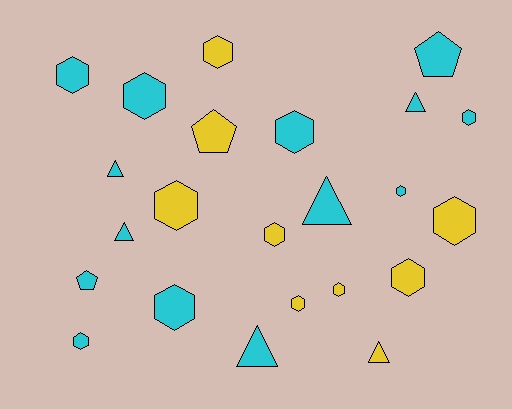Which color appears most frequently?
Cyan, with 14 objects.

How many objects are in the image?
There are 23 objects.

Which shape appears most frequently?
Hexagon, with 14 objects.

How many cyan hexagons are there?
There are 7 cyan hexagons.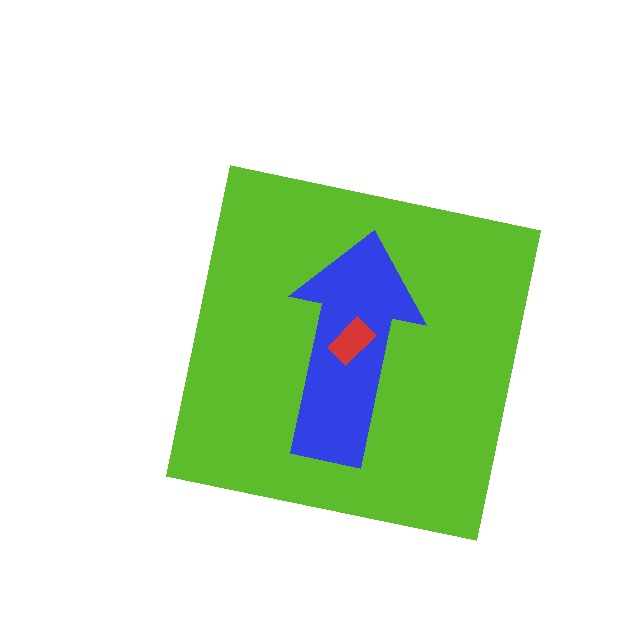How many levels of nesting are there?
3.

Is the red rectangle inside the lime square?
Yes.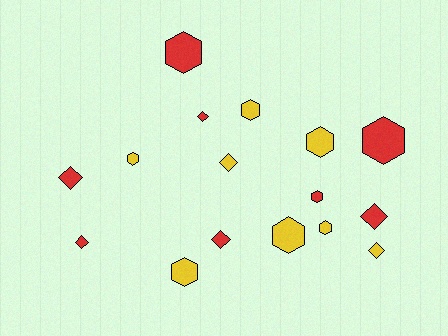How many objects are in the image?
There are 16 objects.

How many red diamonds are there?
There are 5 red diamonds.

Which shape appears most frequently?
Hexagon, with 9 objects.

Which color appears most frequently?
Red, with 8 objects.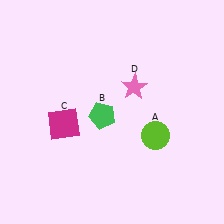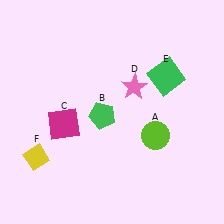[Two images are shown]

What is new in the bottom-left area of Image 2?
A yellow diamond (F) was added in the bottom-left area of Image 2.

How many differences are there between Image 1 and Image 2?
There are 2 differences between the two images.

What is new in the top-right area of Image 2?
A green square (E) was added in the top-right area of Image 2.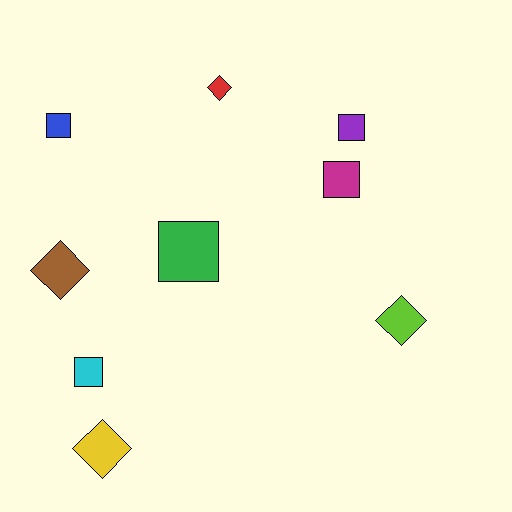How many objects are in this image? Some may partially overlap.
There are 9 objects.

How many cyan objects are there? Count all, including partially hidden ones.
There is 1 cyan object.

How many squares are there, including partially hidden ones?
There are 5 squares.